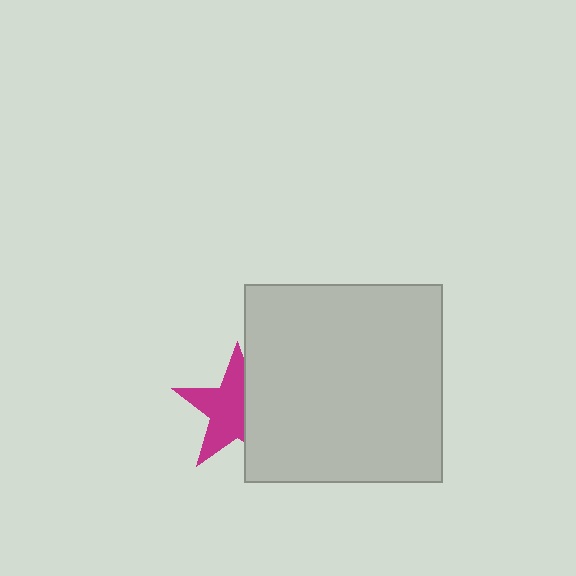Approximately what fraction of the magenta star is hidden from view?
Roughly 40% of the magenta star is hidden behind the light gray square.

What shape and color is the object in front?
The object in front is a light gray square.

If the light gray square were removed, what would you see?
You would see the complete magenta star.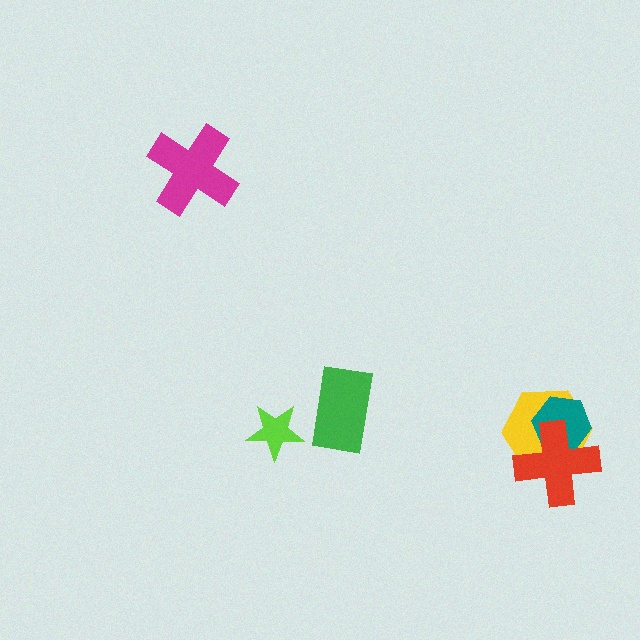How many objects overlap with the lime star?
0 objects overlap with the lime star.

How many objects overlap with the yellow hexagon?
2 objects overlap with the yellow hexagon.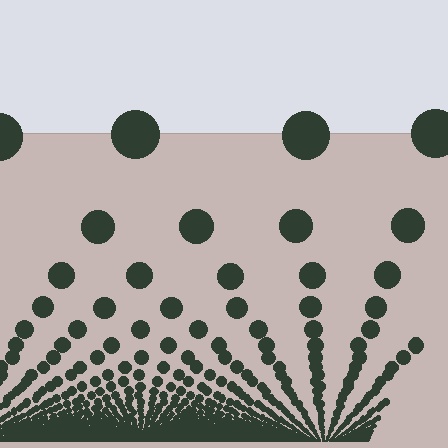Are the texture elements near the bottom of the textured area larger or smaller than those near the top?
Smaller. The gradient is inverted — elements near the bottom are smaller and denser.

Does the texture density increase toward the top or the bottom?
Density increases toward the bottom.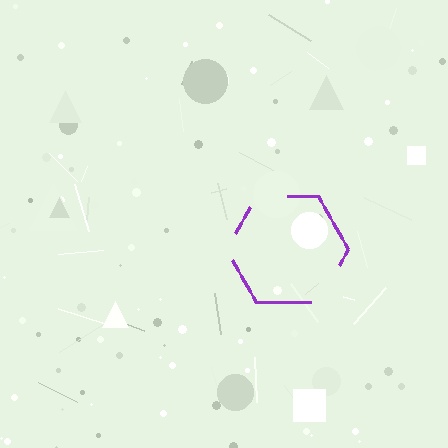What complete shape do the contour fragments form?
The contour fragments form a hexagon.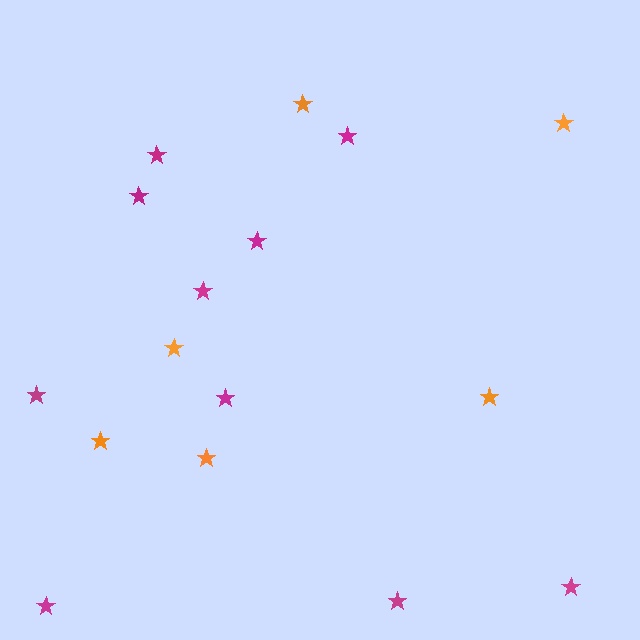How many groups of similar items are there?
There are 2 groups: one group of orange stars (6) and one group of magenta stars (10).